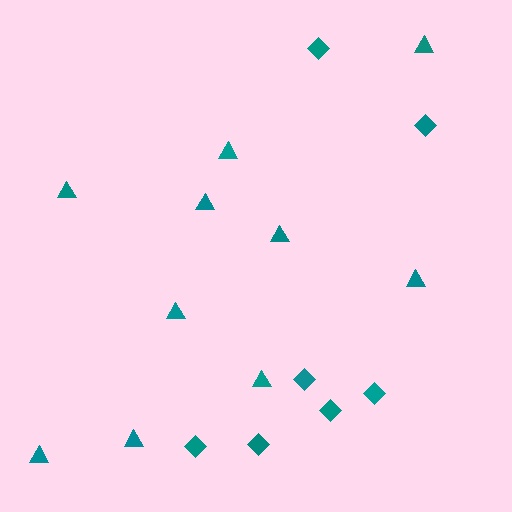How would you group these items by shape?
There are 2 groups: one group of triangles (10) and one group of diamonds (7).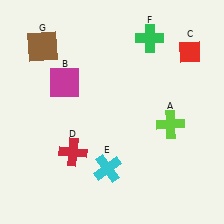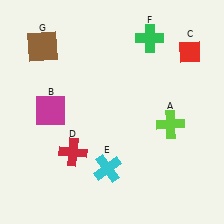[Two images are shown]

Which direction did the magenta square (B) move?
The magenta square (B) moved down.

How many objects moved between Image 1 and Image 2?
1 object moved between the two images.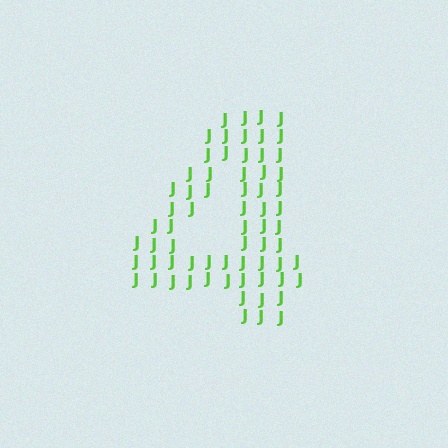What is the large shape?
The large shape is the digit 4.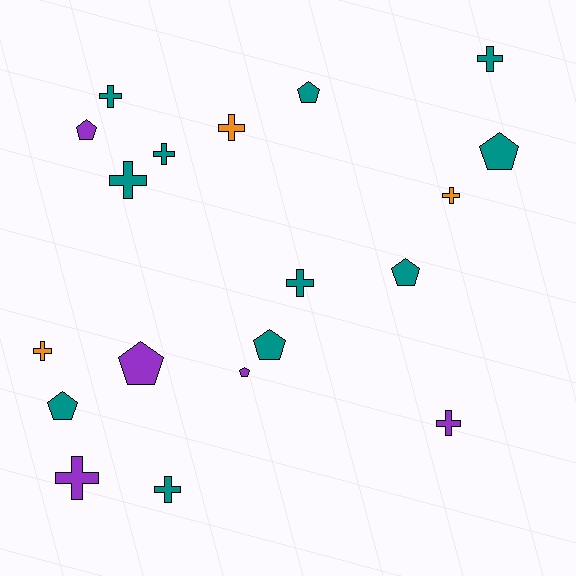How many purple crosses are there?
There are 2 purple crosses.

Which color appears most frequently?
Teal, with 11 objects.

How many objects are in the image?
There are 19 objects.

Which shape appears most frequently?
Cross, with 11 objects.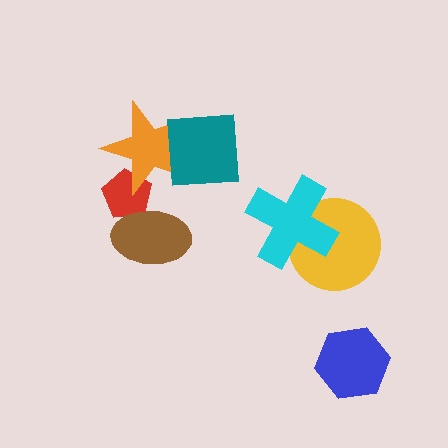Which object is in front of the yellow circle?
The cyan cross is in front of the yellow circle.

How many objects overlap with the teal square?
1 object overlaps with the teal square.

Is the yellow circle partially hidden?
Yes, it is partially covered by another shape.